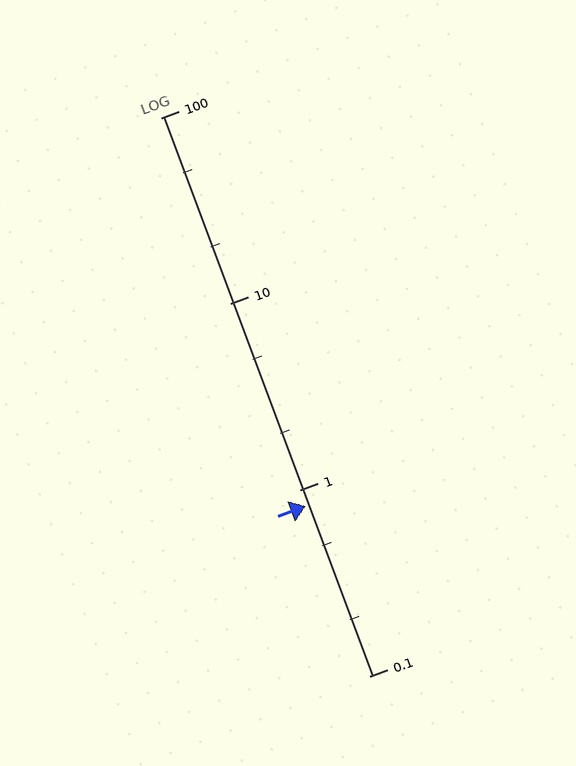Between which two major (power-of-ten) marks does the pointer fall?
The pointer is between 0.1 and 1.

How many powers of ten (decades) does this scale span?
The scale spans 3 decades, from 0.1 to 100.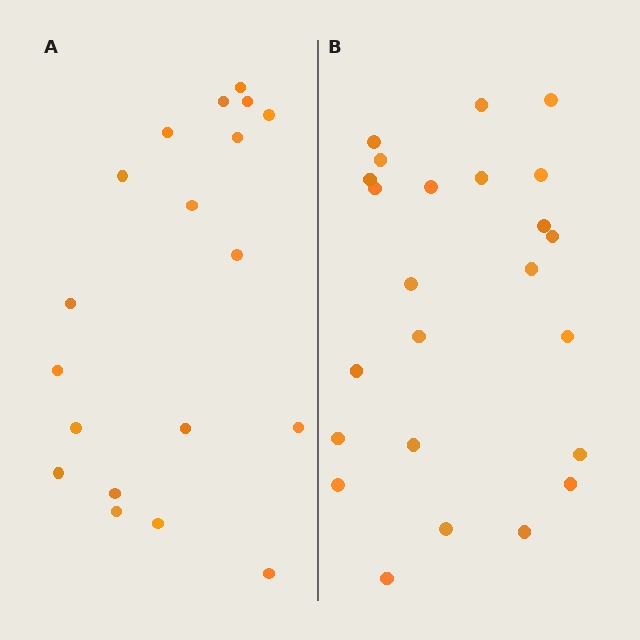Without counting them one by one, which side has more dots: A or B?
Region B (the right region) has more dots.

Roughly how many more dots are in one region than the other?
Region B has about 5 more dots than region A.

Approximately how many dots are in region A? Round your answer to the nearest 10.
About 20 dots. (The exact count is 19, which rounds to 20.)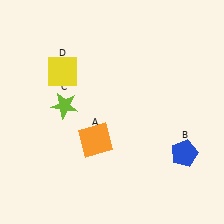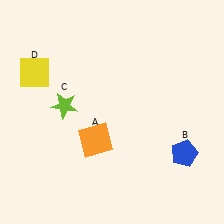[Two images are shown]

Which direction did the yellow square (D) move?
The yellow square (D) moved left.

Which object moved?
The yellow square (D) moved left.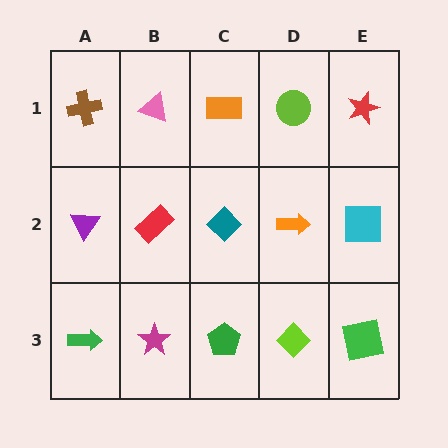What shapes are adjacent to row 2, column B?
A pink triangle (row 1, column B), a magenta star (row 3, column B), a purple triangle (row 2, column A), a teal diamond (row 2, column C).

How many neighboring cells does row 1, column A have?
2.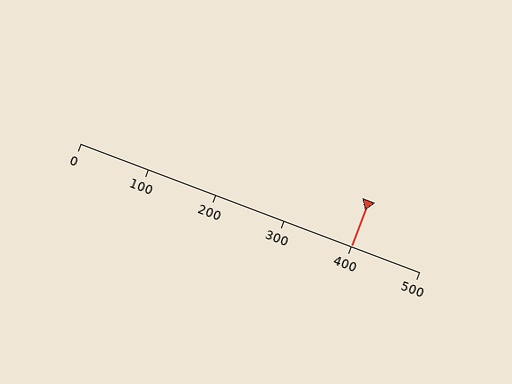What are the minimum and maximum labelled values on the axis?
The axis runs from 0 to 500.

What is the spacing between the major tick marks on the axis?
The major ticks are spaced 100 apart.